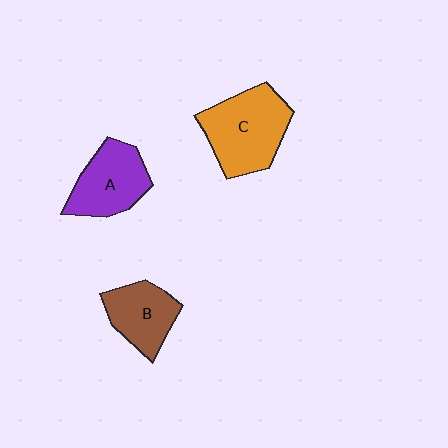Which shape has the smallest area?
Shape B (brown).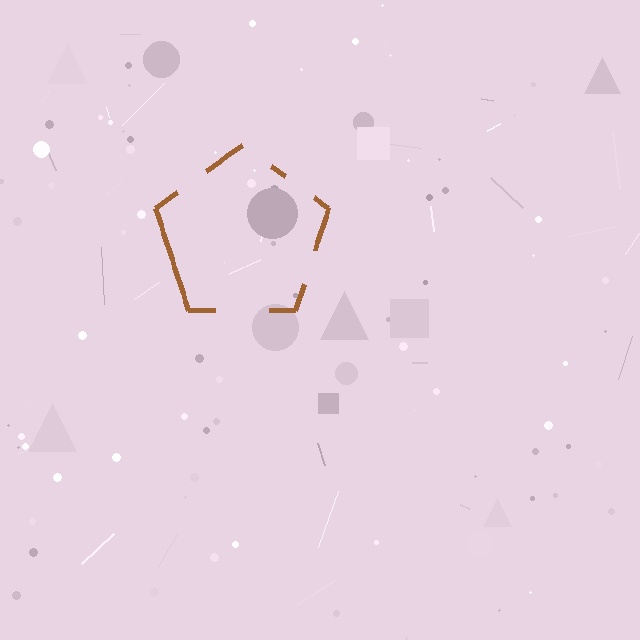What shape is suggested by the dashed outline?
The dashed outline suggests a pentagon.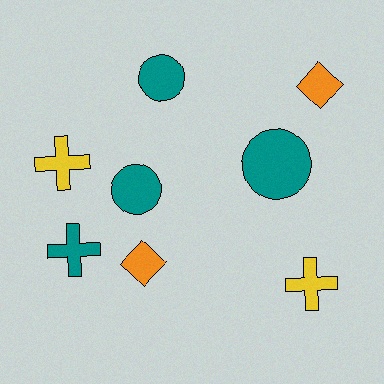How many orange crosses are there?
There are no orange crosses.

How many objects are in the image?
There are 8 objects.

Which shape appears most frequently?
Circle, with 3 objects.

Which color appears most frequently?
Teal, with 4 objects.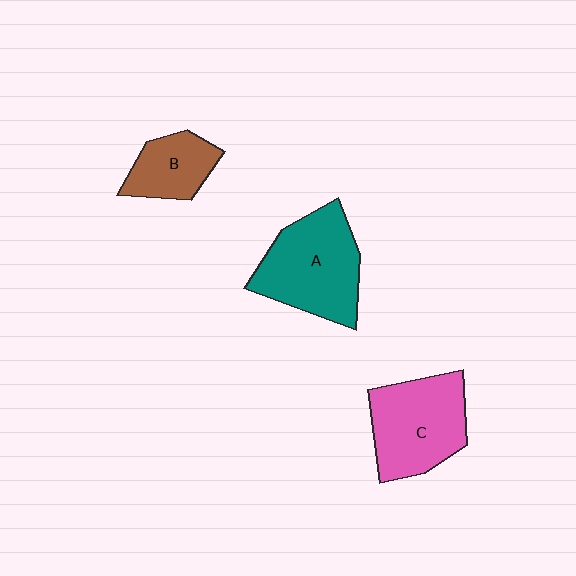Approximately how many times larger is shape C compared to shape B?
Approximately 1.7 times.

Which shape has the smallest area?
Shape B (brown).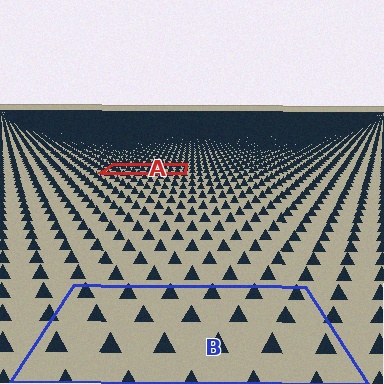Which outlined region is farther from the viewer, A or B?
Region A is farther from the viewer — the texture elements inside it appear smaller and more densely packed.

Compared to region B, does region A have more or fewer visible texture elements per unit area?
Region A has more texture elements per unit area — they are packed more densely because it is farther away.